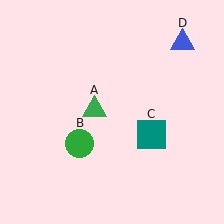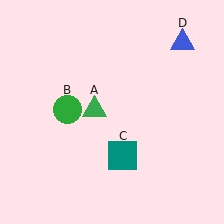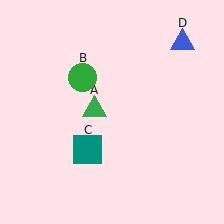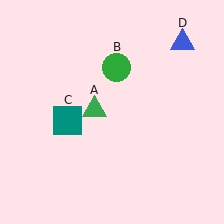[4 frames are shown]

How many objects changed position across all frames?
2 objects changed position: green circle (object B), teal square (object C).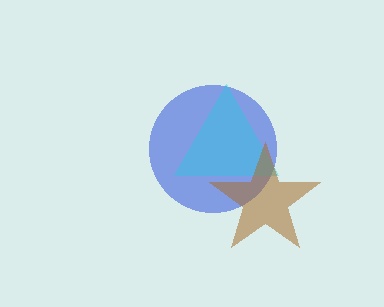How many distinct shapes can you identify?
There are 3 distinct shapes: a blue circle, a cyan triangle, a brown star.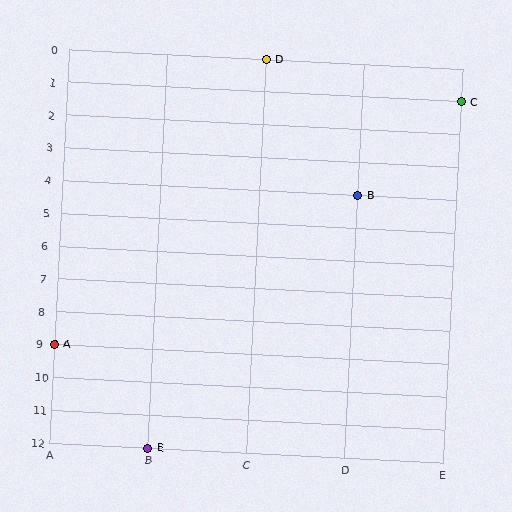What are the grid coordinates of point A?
Point A is at grid coordinates (A, 9).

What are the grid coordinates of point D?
Point D is at grid coordinates (C, 0).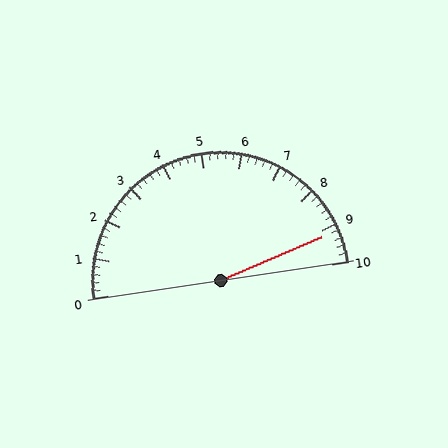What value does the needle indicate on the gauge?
The needle indicates approximately 9.2.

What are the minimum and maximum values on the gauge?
The gauge ranges from 0 to 10.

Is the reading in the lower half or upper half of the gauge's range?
The reading is in the upper half of the range (0 to 10).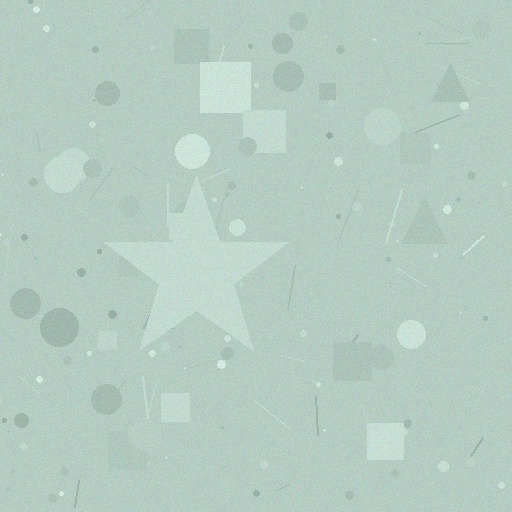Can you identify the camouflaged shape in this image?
The camouflaged shape is a star.